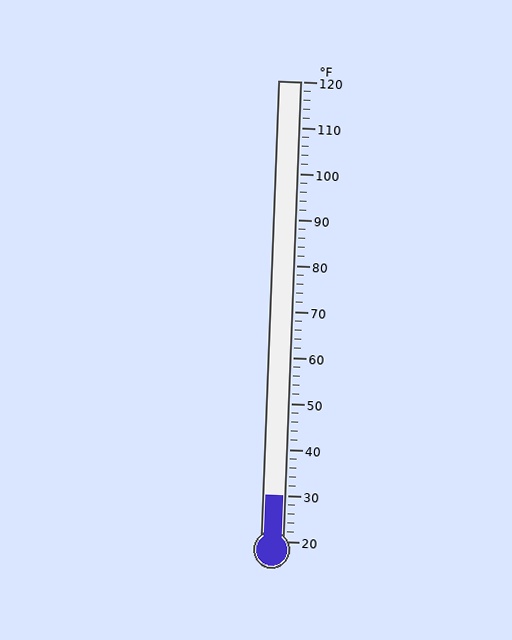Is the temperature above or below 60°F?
The temperature is below 60°F.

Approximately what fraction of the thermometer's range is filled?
The thermometer is filled to approximately 10% of its range.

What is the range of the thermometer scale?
The thermometer scale ranges from 20°F to 120°F.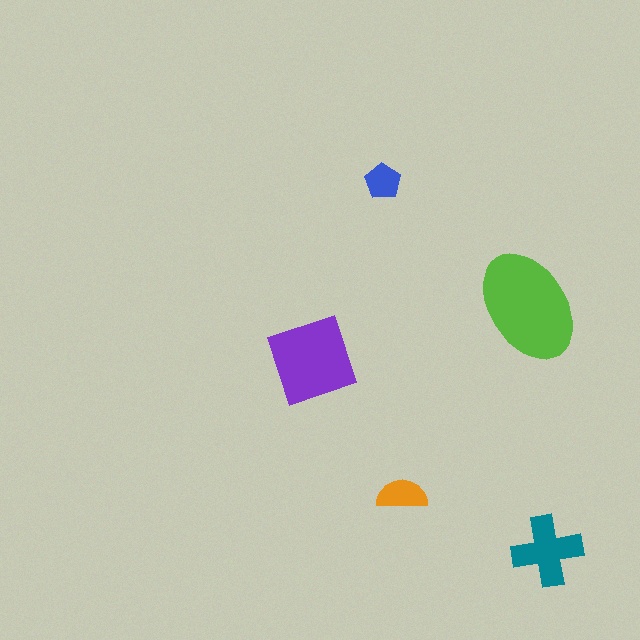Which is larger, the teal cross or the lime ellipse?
The lime ellipse.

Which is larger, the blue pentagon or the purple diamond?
The purple diamond.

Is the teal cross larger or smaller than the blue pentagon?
Larger.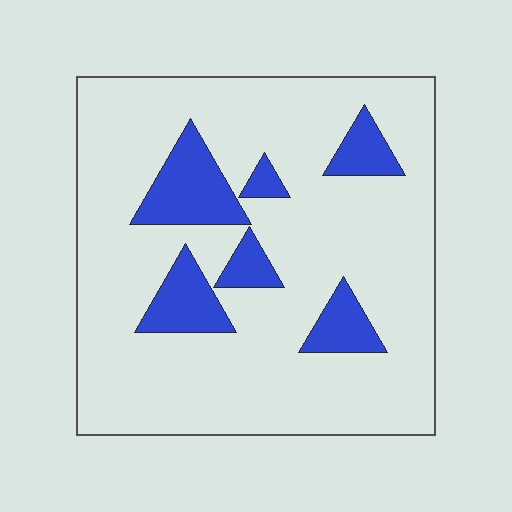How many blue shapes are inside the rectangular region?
6.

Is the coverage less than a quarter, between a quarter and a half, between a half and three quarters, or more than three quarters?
Less than a quarter.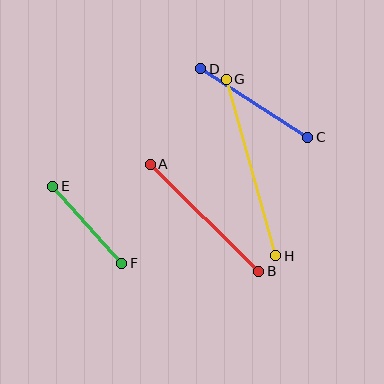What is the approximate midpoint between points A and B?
The midpoint is at approximately (205, 218) pixels.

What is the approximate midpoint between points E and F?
The midpoint is at approximately (87, 225) pixels.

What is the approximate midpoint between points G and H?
The midpoint is at approximately (251, 168) pixels.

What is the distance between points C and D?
The distance is approximately 127 pixels.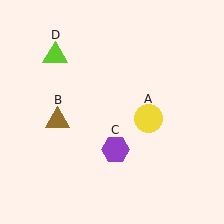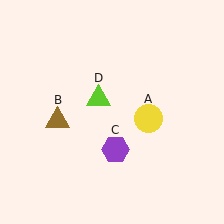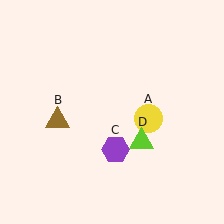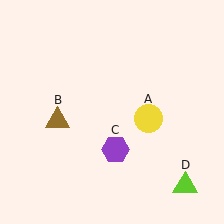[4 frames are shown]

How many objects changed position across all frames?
1 object changed position: lime triangle (object D).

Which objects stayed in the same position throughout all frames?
Yellow circle (object A) and brown triangle (object B) and purple hexagon (object C) remained stationary.